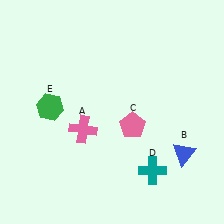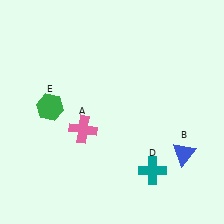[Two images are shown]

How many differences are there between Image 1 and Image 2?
There is 1 difference between the two images.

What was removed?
The pink pentagon (C) was removed in Image 2.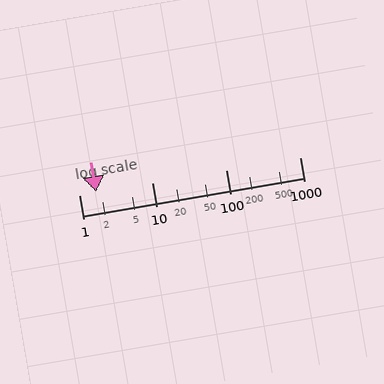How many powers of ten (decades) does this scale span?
The scale spans 3 decades, from 1 to 1000.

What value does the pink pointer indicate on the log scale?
The pointer indicates approximately 1.7.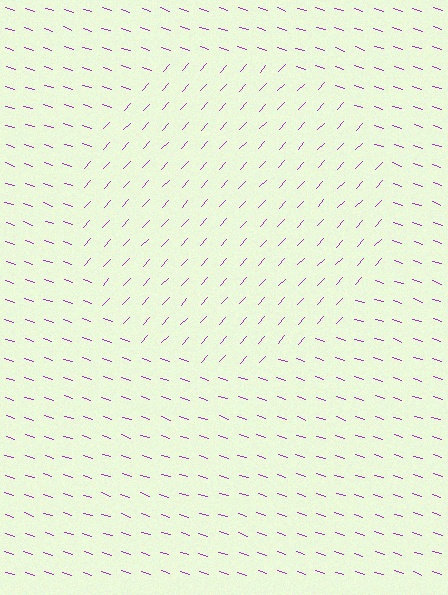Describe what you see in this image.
The image is filled with small purple line segments. A circle region in the image has lines oriented differently from the surrounding lines, creating a visible texture boundary.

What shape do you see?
I see a circle.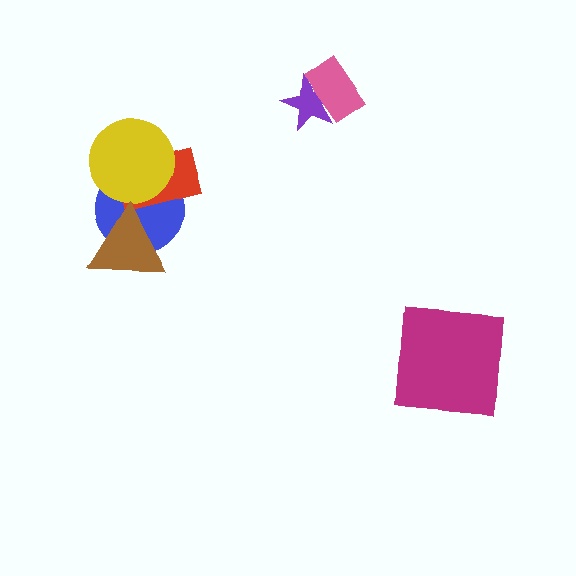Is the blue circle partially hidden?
Yes, it is partially covered by another shape.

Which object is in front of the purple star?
The pink rectangle is in front of the purple star.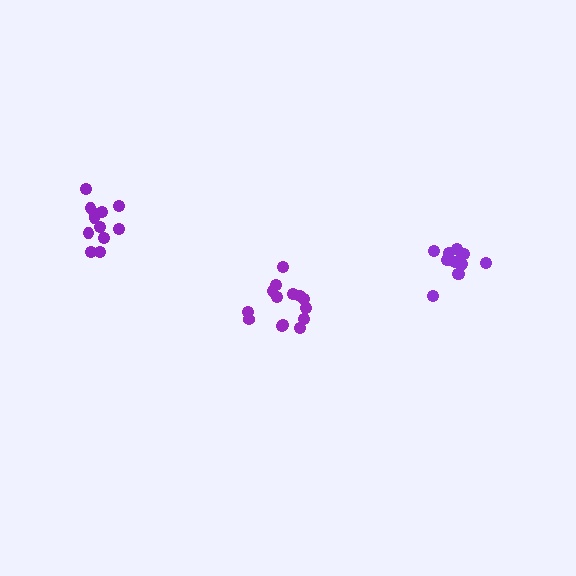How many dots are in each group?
Group 1: 14 dots, Group 2: 14 dots, Group 3: 12 dots (40 total).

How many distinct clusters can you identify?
There are 3 distinct clusters.